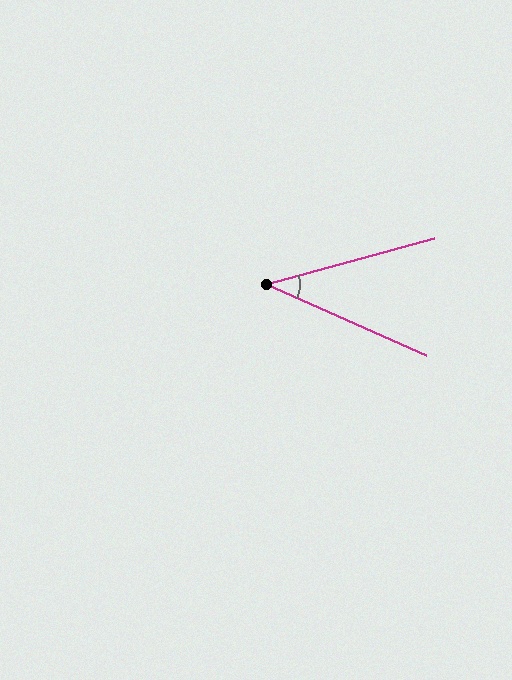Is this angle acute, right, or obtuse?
It is acute.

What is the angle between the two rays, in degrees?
Approximately 39 degrees.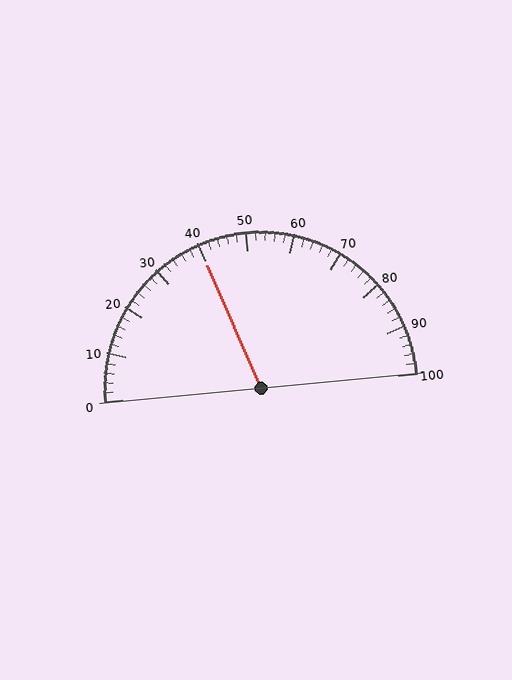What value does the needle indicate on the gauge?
The needle indicates approximately 40.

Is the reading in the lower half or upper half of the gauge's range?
The reading is in the lower half of the range (0 to 100).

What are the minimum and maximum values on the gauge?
The gauge ranges from 0 to 100.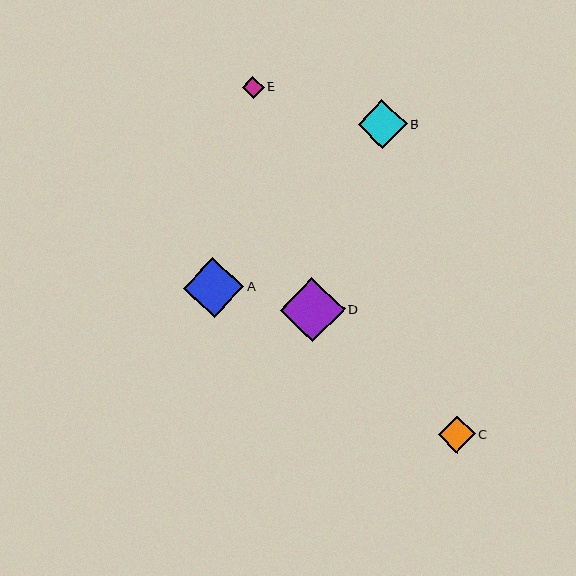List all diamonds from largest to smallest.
From largest to smallest: D, A, B, C, E.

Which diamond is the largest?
Diamond D is the largest with a size of approximately 64 pixels.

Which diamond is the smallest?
Diamond E is the smallest with a size of approximately 22 pixels.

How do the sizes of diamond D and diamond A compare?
Diamond D and diamond A are approximately the same size.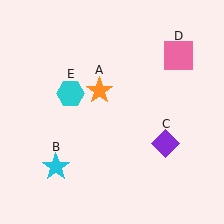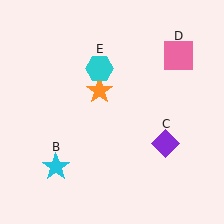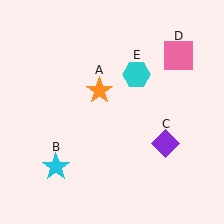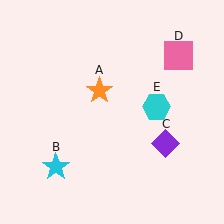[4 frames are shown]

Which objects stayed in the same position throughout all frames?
Orange star (object A) and cyan star (object B) and purple diamond (object C) and pink square (object D) remained stationary.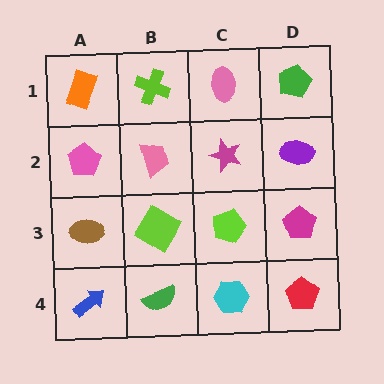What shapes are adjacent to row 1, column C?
A magenta star (row 2, column C), a lime cross (row 1, column B), a green pentagon (row 1, column D).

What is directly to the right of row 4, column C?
A red pentagon.